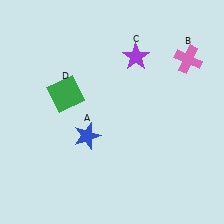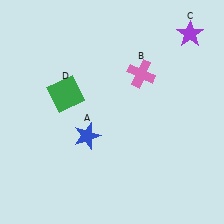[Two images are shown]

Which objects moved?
The objects that moved are: the pink cross (B), the purple star (C).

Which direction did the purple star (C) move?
The purple star (C) moved right.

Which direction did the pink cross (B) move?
The pink cross (B) moved left.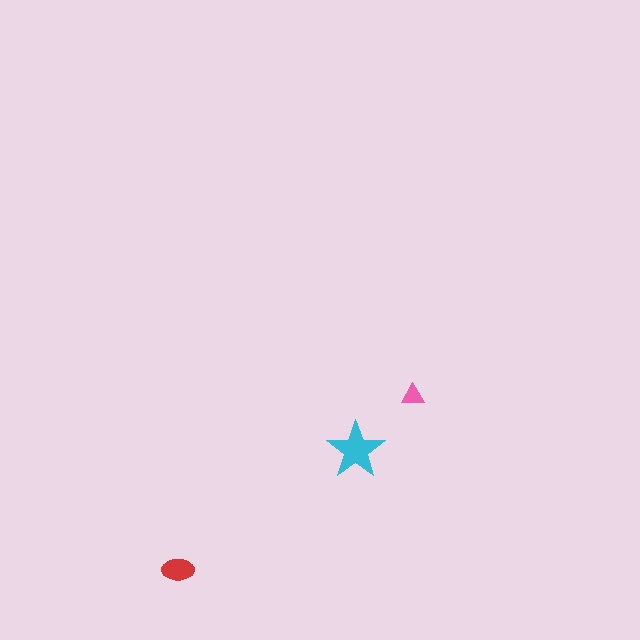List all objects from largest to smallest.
The cyan star, the red ellipse, the pink triangle.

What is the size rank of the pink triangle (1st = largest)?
3rd.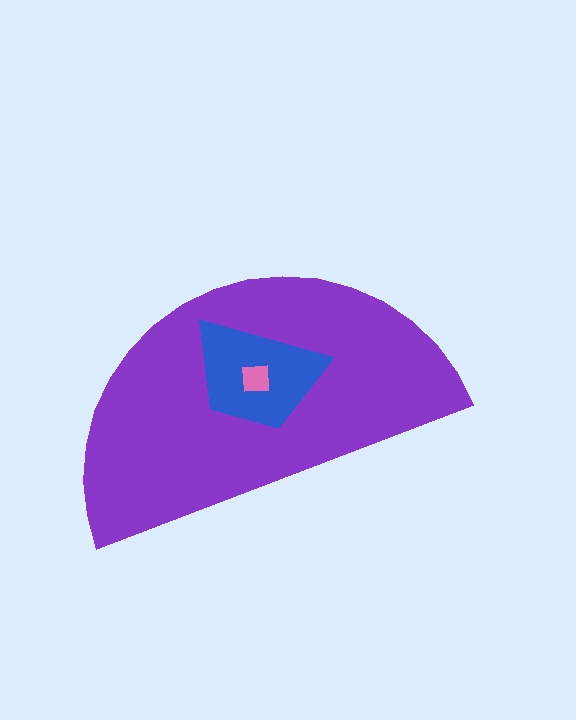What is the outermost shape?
The purple semicircle.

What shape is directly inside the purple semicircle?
The blue trapezoid.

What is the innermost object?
The pink square.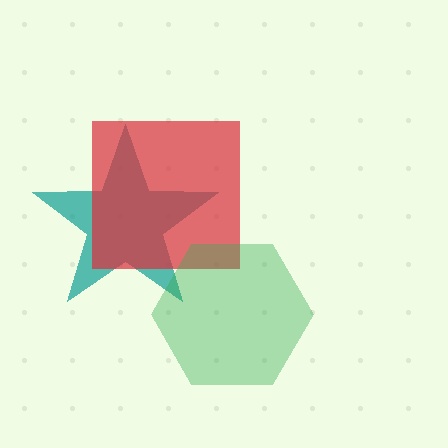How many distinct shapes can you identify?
There are 3 distinct shapes: a teal star, a red square, a green hexagon.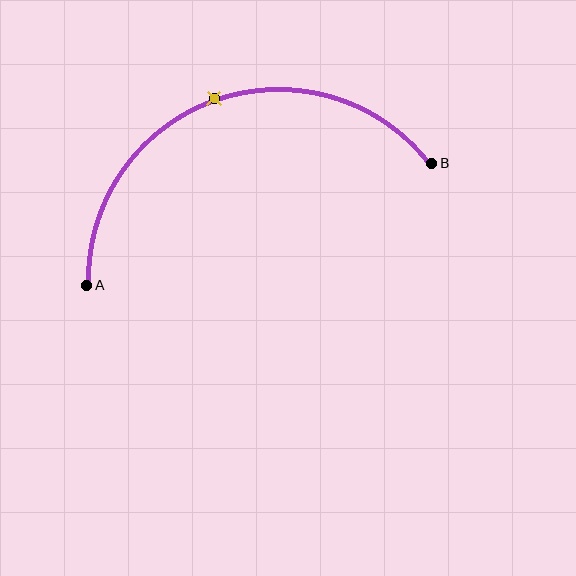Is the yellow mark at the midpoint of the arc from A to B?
Yes. The yellow mark lies on the arc at equal arc-length from both A and B — it is the arc midpoint.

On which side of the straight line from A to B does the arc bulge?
The arc bulges above the straight line connecting A and B.